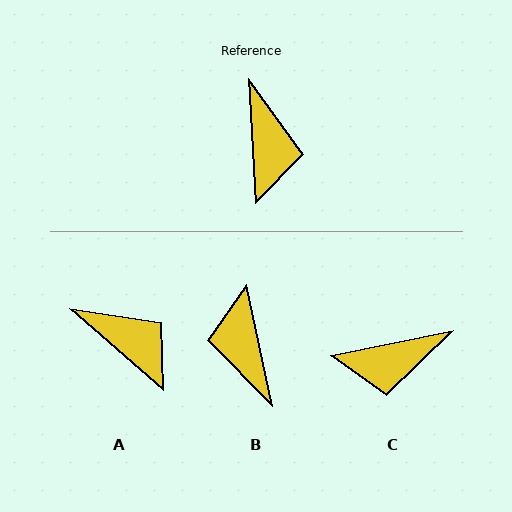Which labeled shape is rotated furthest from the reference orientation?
B, about 171 degrees away.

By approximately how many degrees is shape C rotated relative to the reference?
Approximately 82 degrees clockwise.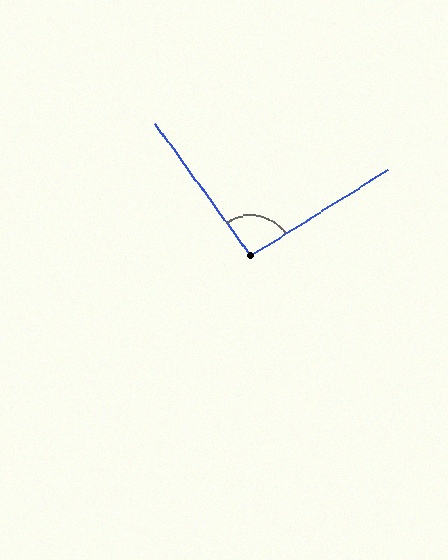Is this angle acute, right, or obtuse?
It is approximately a right angle.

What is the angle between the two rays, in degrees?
Approximately 93 degrees.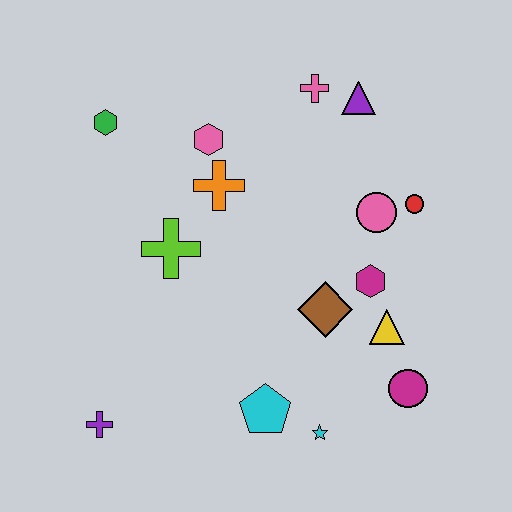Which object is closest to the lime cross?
The orange cross is closest to the lime cross.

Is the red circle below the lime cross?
No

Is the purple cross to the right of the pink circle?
No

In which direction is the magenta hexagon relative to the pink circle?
The magenta hexagon is below the pink circle.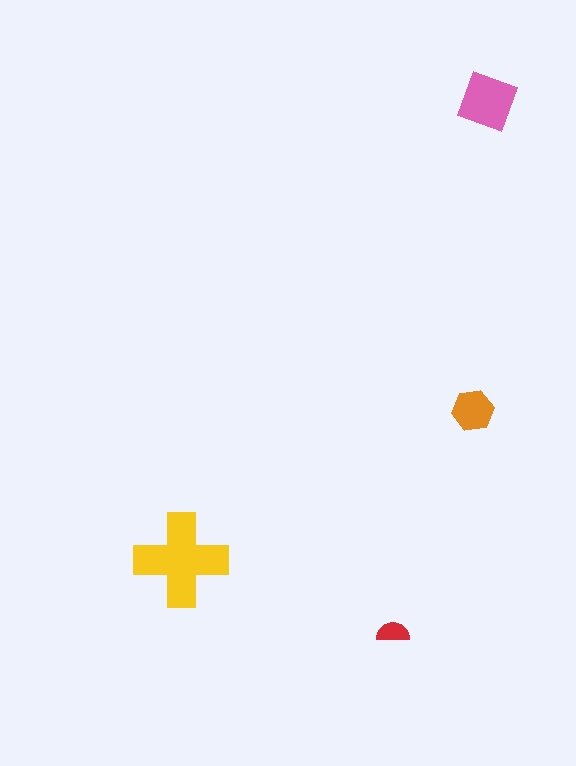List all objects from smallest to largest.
The red semicircle, the orange hexagon, the pink diamond, the yellow cross.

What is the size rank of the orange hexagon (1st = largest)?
3rd.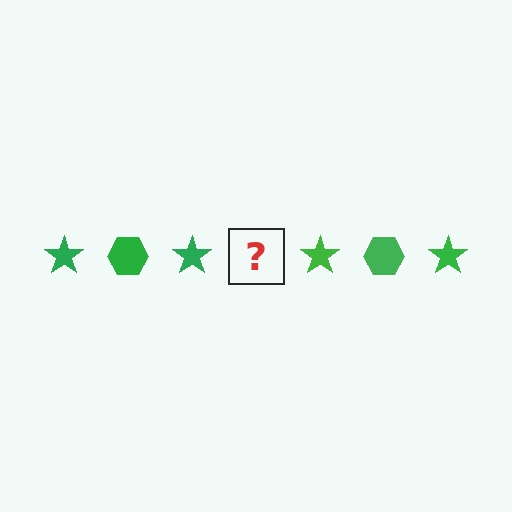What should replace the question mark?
The question mark should be replaced with a green hexagon.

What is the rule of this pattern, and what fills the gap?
The rule is that the pattern cycles through star, hexagon shapes in green. The gap should be filled with a green hexagon.